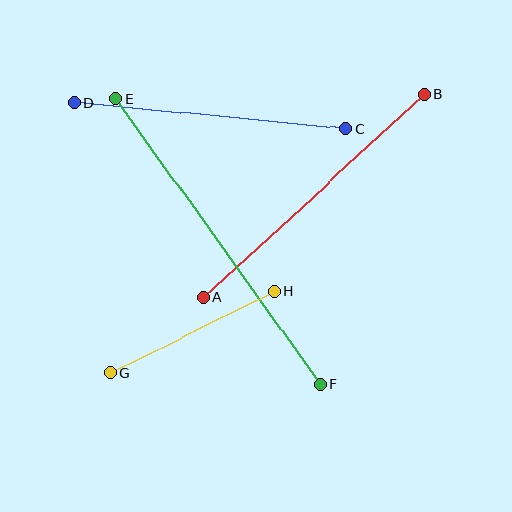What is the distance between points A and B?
The distance is approximately 300 pixels.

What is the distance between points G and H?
The distance is approximately 183 pixels.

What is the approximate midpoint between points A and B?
The midpoint is at approximately (314, 196) pixels.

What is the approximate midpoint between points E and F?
The midpoint is at approximately (218, 241) pixels.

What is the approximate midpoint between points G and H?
The midpoint is at approximately (192, 332) pixels.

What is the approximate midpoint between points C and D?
The midpoint is at approximately (210, 116) pixels.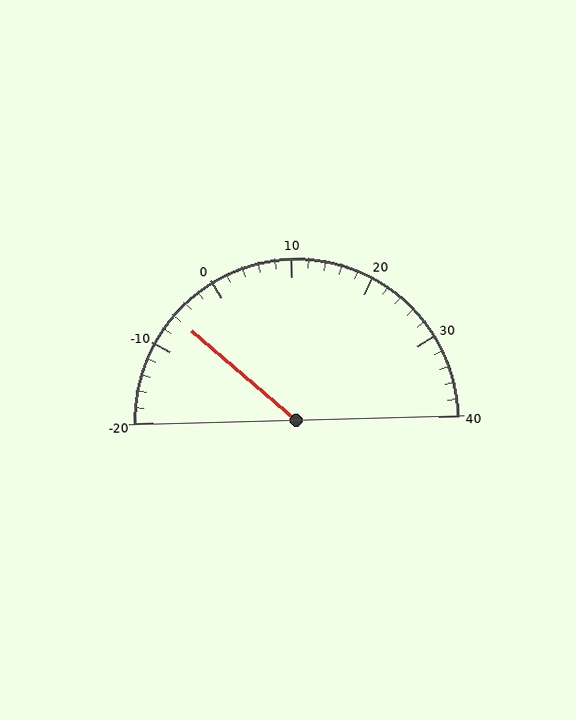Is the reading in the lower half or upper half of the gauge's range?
The reading is in the lower half of the range (-20 to 40).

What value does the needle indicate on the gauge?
The needle indicates approximately -6.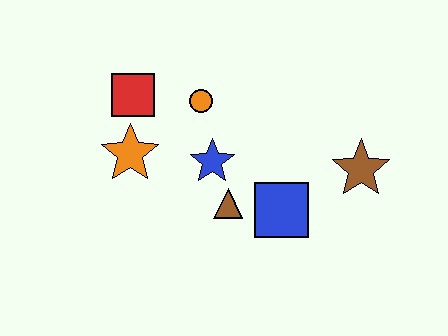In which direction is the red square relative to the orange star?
The red square is above the orange star.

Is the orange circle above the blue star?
Yes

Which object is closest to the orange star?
The red square is closest to the orange star.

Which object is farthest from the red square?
The brown star is farthest from the red square.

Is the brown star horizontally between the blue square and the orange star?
No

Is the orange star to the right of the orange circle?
No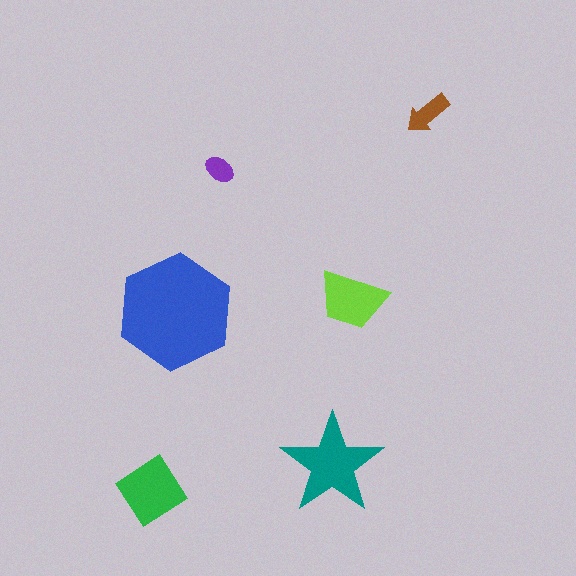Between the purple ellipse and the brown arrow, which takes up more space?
The brown arrow.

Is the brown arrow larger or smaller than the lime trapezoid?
Smaller.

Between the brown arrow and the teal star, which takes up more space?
The teal star.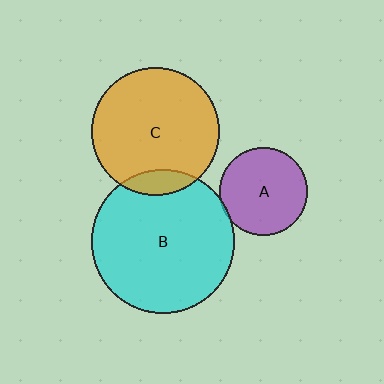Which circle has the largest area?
Circle B (cyan).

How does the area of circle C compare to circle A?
Approximately 2.1 times.